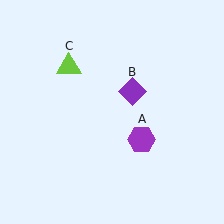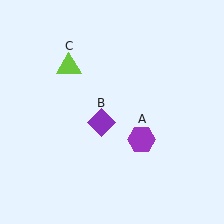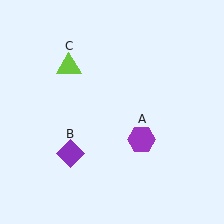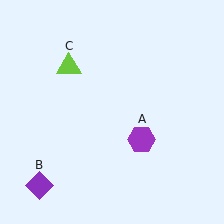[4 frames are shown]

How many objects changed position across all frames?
1 object changed position: purple diamond (object B).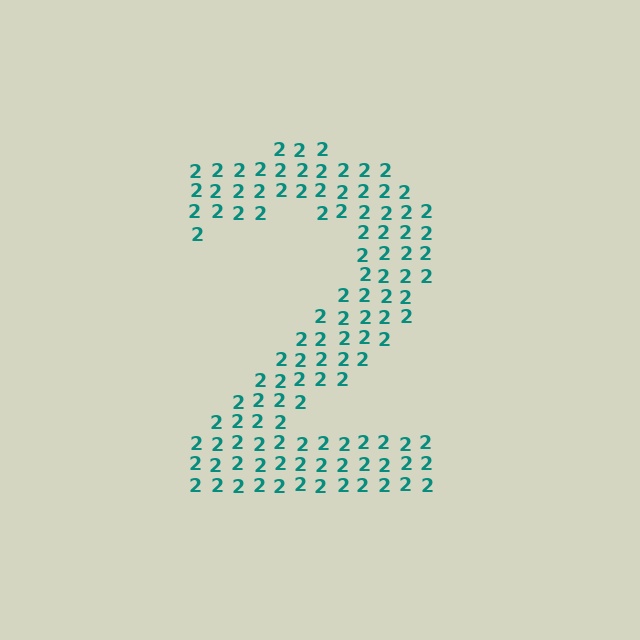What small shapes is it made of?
It is made of small digit 2's.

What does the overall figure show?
The overall figure shows the digit 2.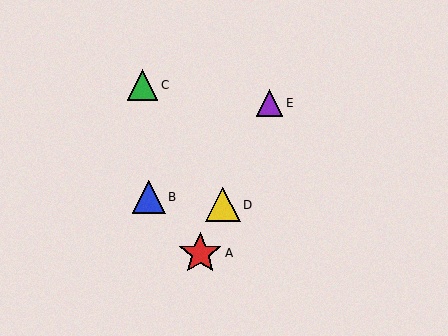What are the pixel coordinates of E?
Object E is at (269, 103).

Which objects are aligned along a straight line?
Objects A, D, E are aligned along a straight line.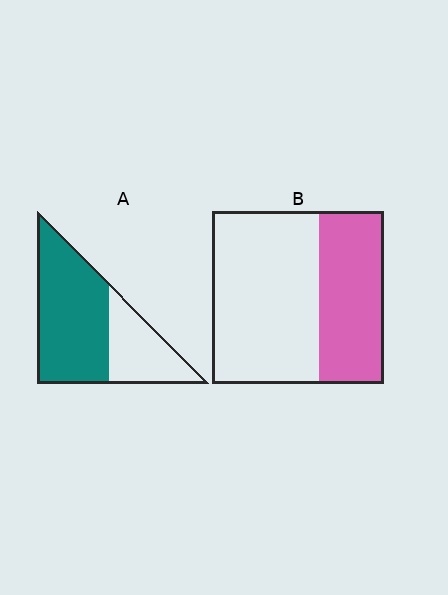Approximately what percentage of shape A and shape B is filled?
A is approximately 65% and B is approximately 40%.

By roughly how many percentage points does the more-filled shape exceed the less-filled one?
By roughly 30 percentage points (A over B).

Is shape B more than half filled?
No.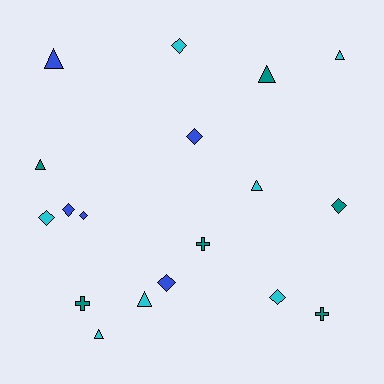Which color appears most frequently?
Cyan, with 7 objects.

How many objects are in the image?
There are 18 objects.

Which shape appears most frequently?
Diamond, with 8 objects.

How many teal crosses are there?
There are 3 teal crosses.